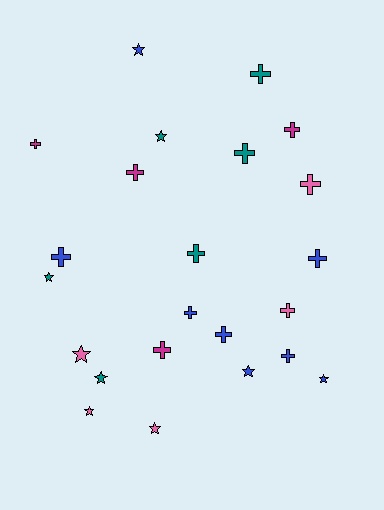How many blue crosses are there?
There are 5 blue crosses.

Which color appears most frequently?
Blue, with 8 objects.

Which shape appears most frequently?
Cross, with 14 objects.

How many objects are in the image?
There are 23 objects.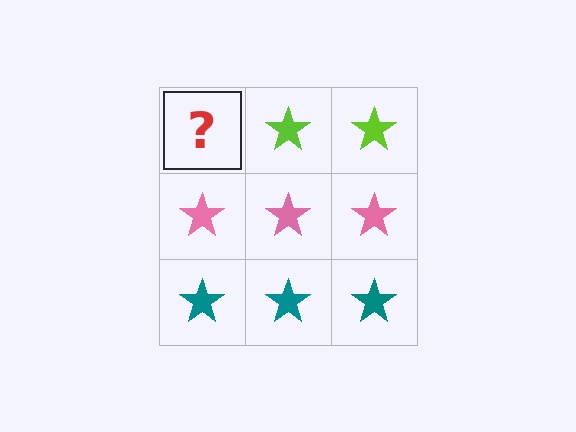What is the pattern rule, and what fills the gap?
The rule is that each row has a consistent color. The gap should be filled with a lime star.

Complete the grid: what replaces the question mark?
The question mark should be replaced with a lime star.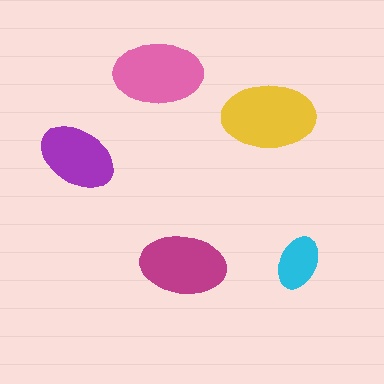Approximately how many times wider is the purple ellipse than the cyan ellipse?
About 1.5 times wider.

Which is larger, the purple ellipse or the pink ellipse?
The pink one.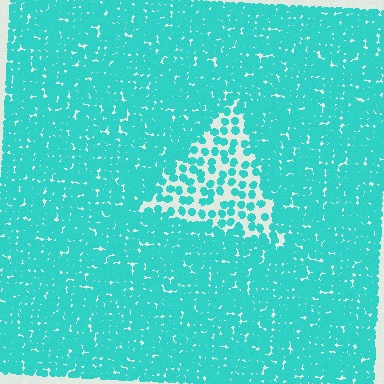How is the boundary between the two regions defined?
The boundary is defined by a change in element density (approximately 2.5x ratio). All elements are the same color, size, and shape.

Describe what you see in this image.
The image contains small cyan elements arranged at two different densities. A triangle-shaped region is visible where the elements are less densely packed than the surrounding area.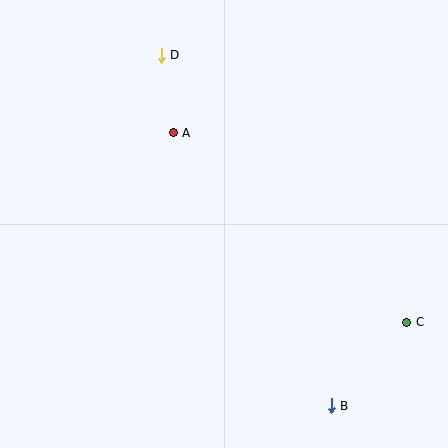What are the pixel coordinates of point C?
Point C is at (407, 322).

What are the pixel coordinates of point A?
Point A is at (173, 133).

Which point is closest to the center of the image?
Point A at (173, 133) is closest to the center.